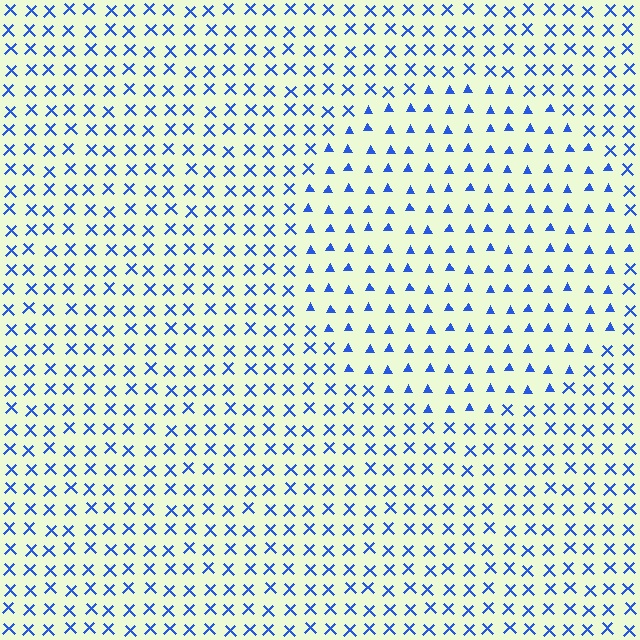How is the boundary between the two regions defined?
The boundary is defined by a change in element shape: triangles inside vs. X marks outside. All elements share the same color and spacing.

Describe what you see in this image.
The image is filled with small blue elements arranged in a uniform grid. A circle-shaped region contains triangles, while the surrounding area contains X marks. The boundary is defined purely by the change in element shape.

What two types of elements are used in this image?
The image uses triangles inside the circle region and X marks outside it.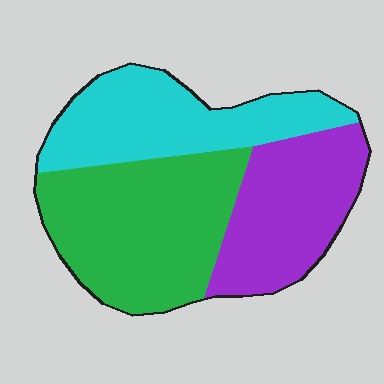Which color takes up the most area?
Green, at roughly 40%.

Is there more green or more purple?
Green.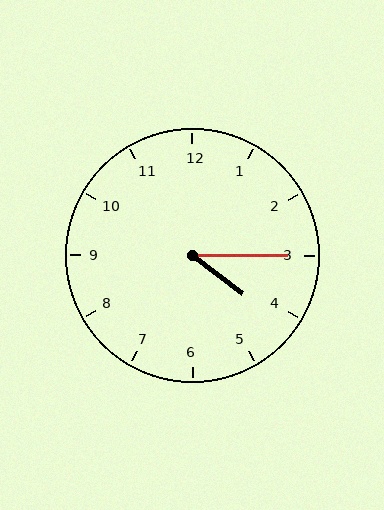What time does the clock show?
4:15.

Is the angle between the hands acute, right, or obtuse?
It is acute.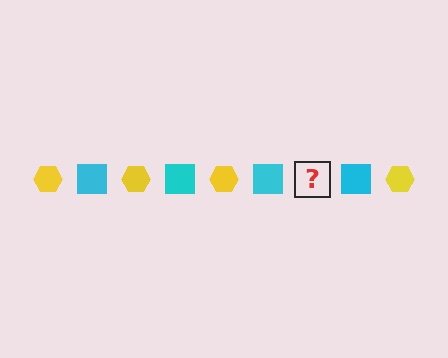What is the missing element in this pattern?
The missing element is a yellow hexagon.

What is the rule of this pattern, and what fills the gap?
The rule is that the pattern alternates between yellow hexagon and cyan square. The gap should be filled with a yellow hexagon.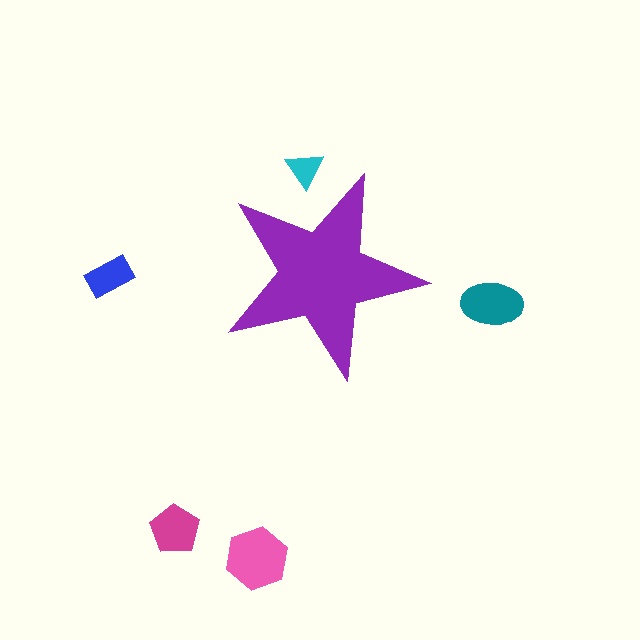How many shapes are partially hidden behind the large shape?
1 shape is partially hidden.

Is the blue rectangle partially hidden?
No, the blue rectangle is fully visible.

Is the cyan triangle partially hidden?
Yes, the cyan triangle is partially hidden behind the purple star.